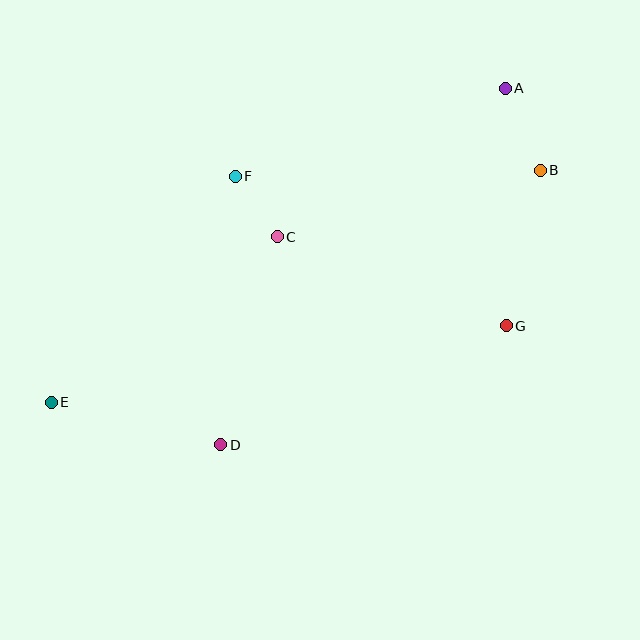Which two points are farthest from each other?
Points A and E are farthest from each other.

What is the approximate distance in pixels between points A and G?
The distance between A and G is approximately 237 pixels.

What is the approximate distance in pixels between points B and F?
The distance between B and F is approximately 305 pixels.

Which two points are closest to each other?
Points C and F are closest to each other.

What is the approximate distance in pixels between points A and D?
The distance between A and D is approximately 456 pixels.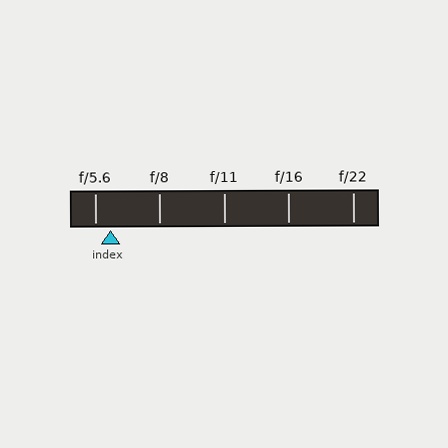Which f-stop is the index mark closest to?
The index mark is closest to f/5.6.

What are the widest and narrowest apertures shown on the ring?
The widest aperture shown is f/5.6 and the narrowest is f/22.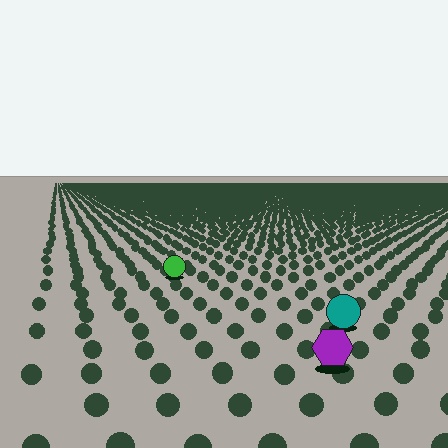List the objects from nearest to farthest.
From nearest to farthest: the purple hexagon, the teal circle, the green circle.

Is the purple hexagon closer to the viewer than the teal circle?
Yes. The purple hexagon is closer — you can tell from the texture gradient: the ground texture is coarser near it.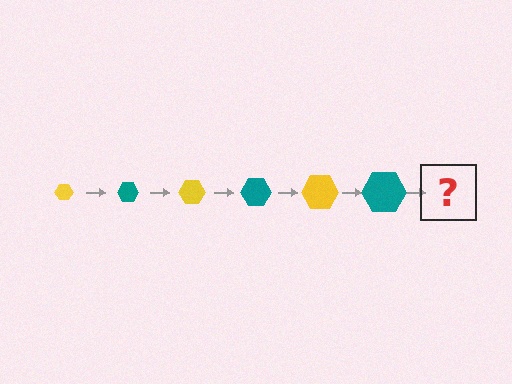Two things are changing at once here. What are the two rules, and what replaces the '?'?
The two rules are that the hexagon grows larger each step and the color cycles through yellow and teal. The '?' should be a yellow hexagon, larger than the previous one.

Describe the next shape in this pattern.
It should be a yellow hexagon, larger than the previous one.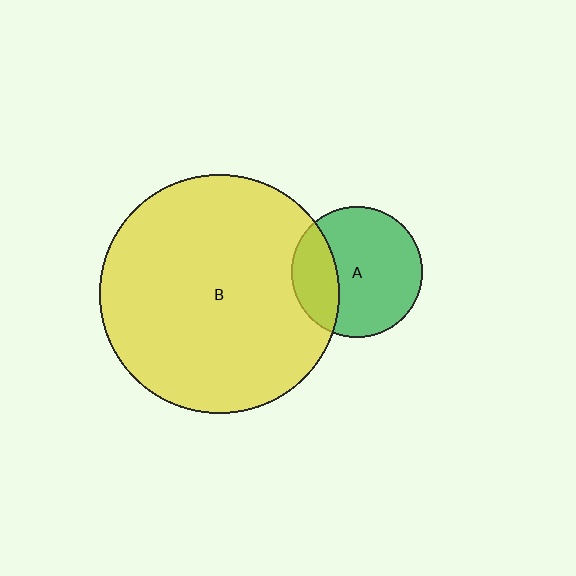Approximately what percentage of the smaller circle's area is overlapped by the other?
Approximately 25%.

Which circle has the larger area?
Circle B (yellow).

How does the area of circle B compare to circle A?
Approximately 3.3 times.